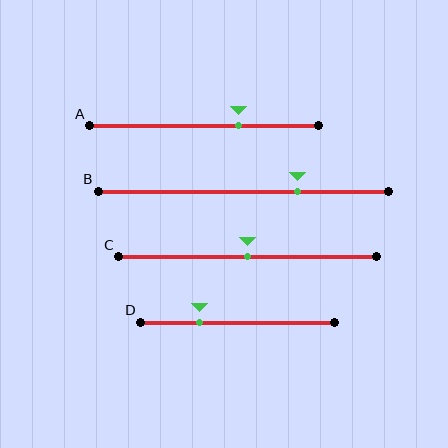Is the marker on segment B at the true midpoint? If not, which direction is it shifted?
No, the marker on segment B is shifted to the right by about 19% of the segment length.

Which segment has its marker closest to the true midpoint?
Segment C has its marker closest to the true midpoint.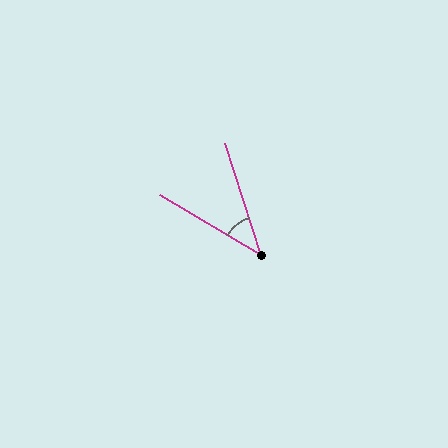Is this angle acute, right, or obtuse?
It is acute.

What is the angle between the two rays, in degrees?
Approximately 42 degrees.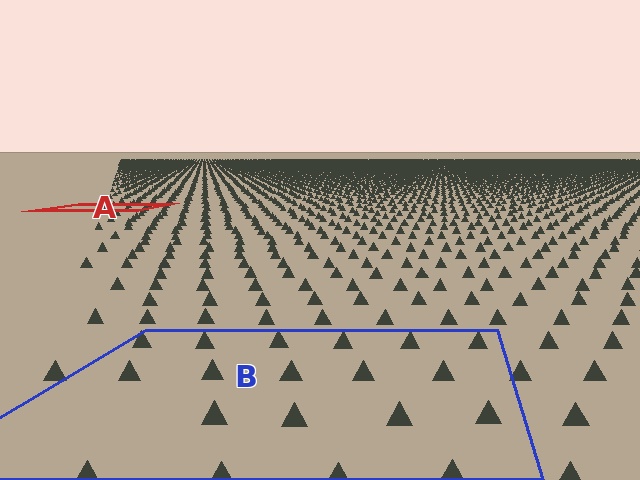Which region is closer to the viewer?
Region B is closer. The texture elements there are larger and more spread out.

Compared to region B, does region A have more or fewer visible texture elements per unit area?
Region A has more texture elements per unit area — they are packed more densely because it is farther away.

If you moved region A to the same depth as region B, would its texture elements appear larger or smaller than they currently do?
They would appear larger. At a closer depth, the same texture elements are projected at a bigger on-screen size.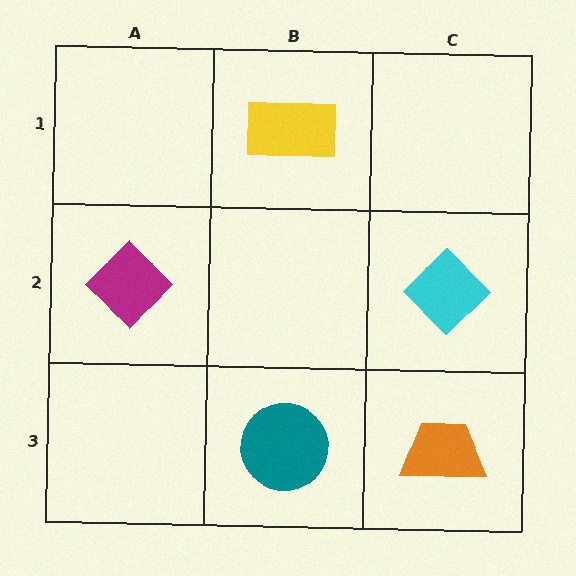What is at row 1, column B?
A yellow rectangle.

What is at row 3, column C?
An orange trapezoid.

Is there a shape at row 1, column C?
No, that cell is empty.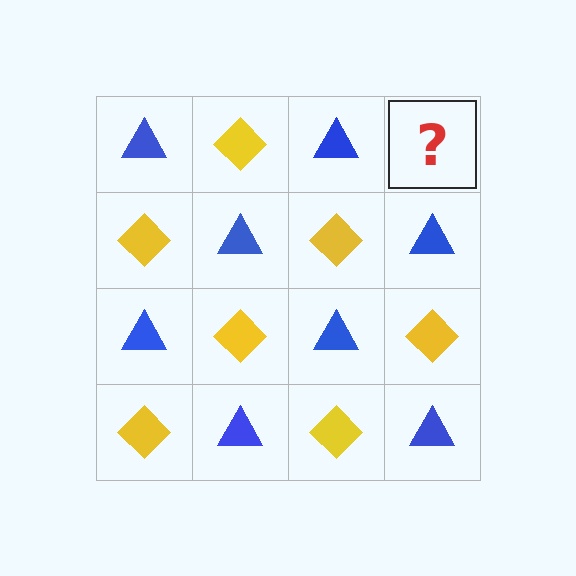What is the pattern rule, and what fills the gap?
The rule is that it alternates blue triangle and yellow diamond in a checkerboard pattern. The gap should be filled with a yellow diamond.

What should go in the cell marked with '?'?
The missing cell should contain a yellow diamond.